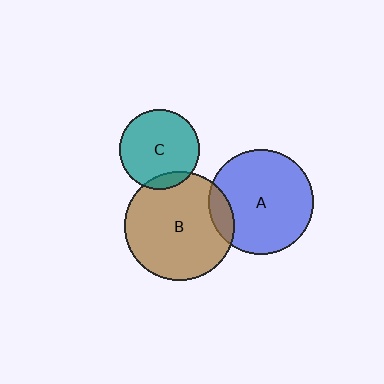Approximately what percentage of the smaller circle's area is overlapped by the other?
Approximately 10%.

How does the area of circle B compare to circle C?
Approximately 1.9 times.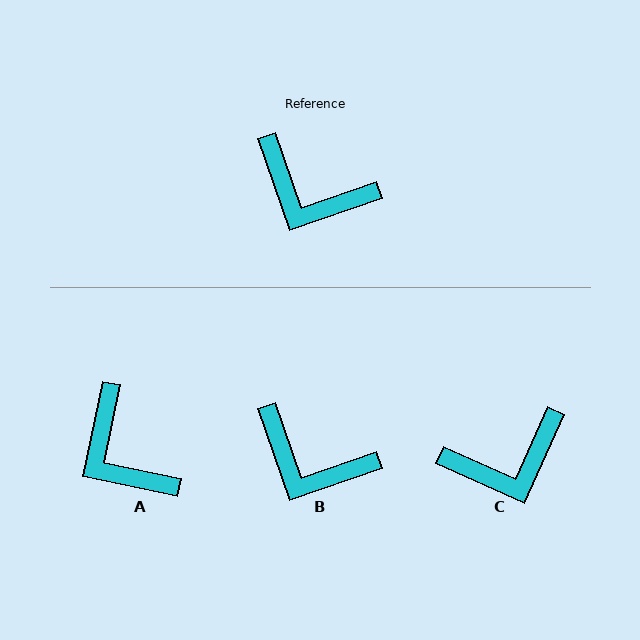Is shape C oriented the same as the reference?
No, it is off by about 47 degrees.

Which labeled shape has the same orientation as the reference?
B.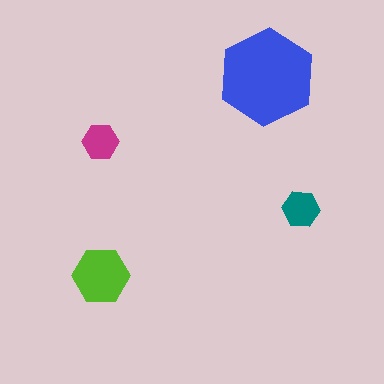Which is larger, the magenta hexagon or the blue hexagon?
The blue one.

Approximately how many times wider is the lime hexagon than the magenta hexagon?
About 1.5 times wider.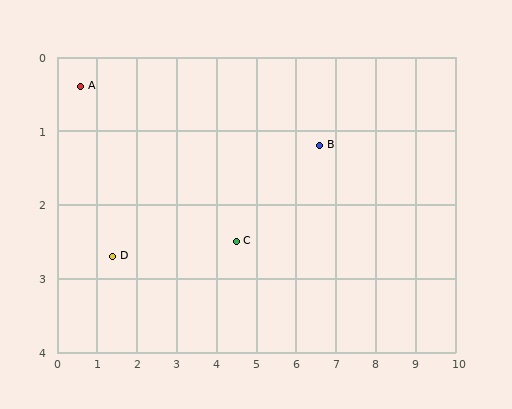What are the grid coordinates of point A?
Point A is at approximately (0.6, 0.4).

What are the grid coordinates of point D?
Point D is at approximately (1.4, 2.7).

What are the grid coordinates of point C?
Point C is at approximately (4.5, 2.5).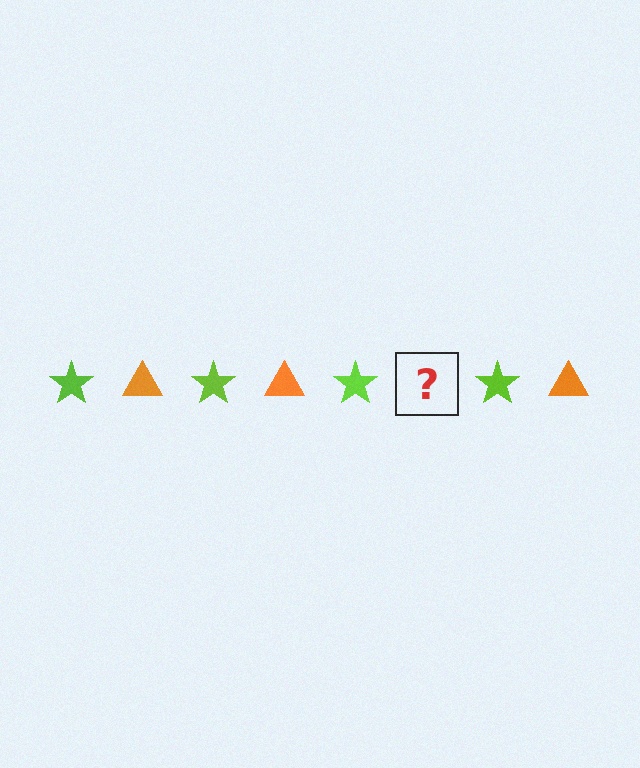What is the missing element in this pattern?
The missing element is an orange triangle.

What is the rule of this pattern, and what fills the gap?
The rule is that the pattern alternates between lime star and orange triangle. The gap should be filled with an orange triangle.